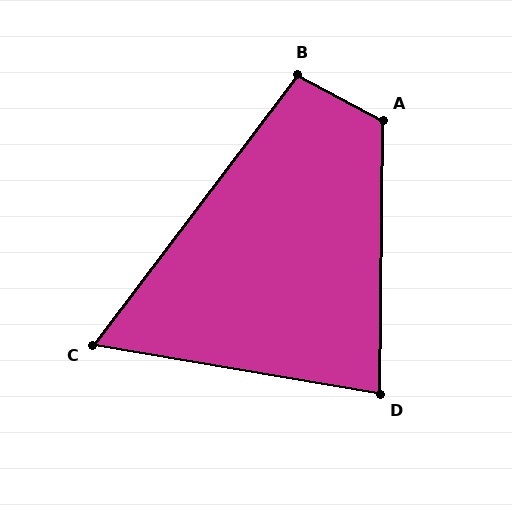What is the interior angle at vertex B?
Approximately 99 degrees (obtuse).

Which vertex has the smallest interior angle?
C, at approximately 63 degrees.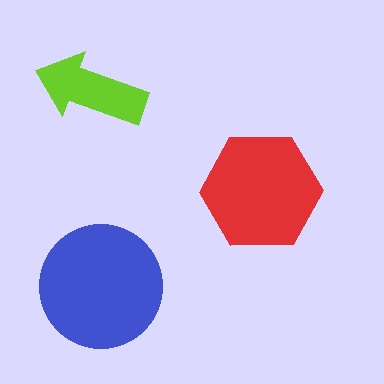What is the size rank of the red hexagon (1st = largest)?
2nd.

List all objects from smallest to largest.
The lime arrow, the red hexagon, the blue circle.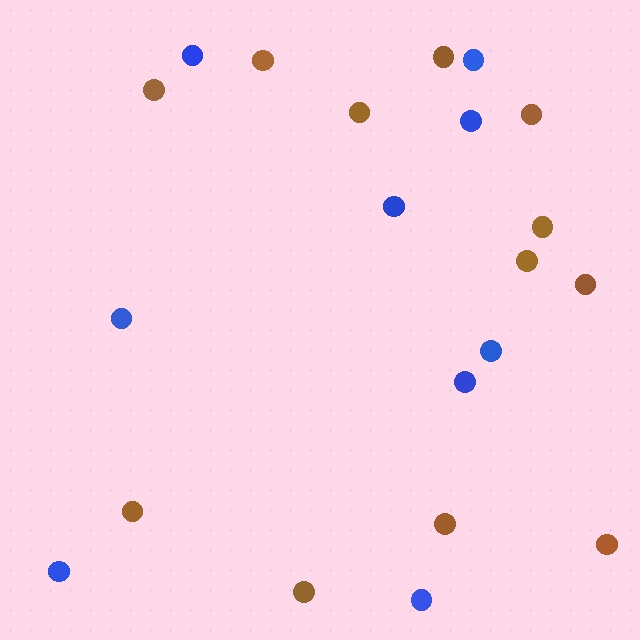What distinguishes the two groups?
There are 2 groups: one group of brown circles (12) and one group of blue circles (9).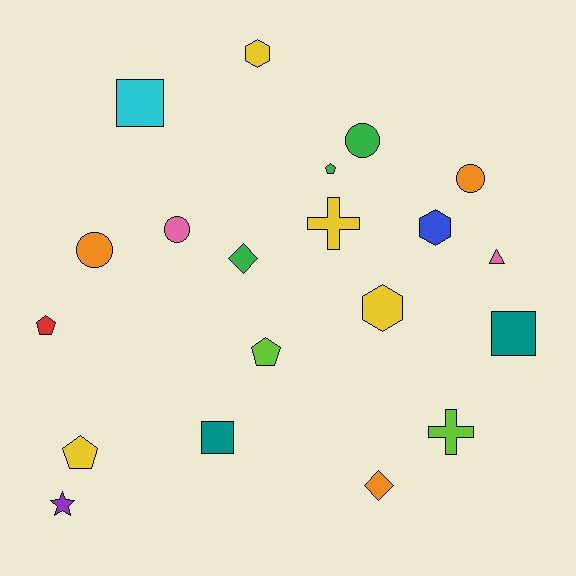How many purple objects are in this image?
There is 1 purple object.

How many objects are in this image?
There are 20 objects.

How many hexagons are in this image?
There are 3 hexagons.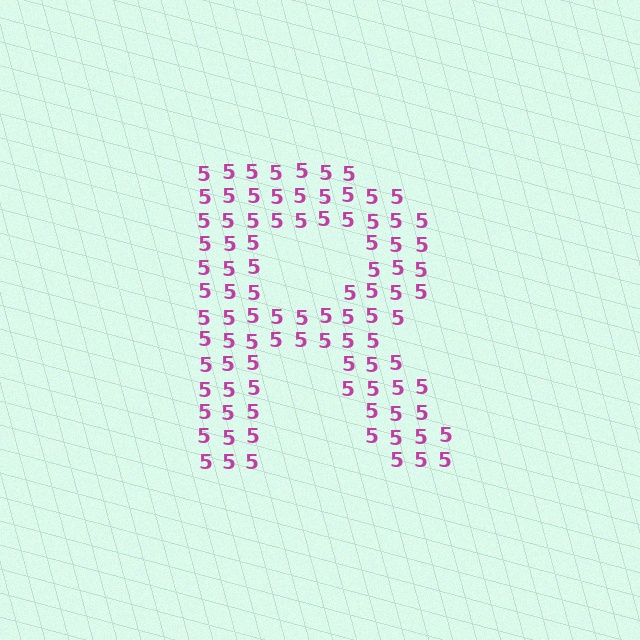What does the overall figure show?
The overall figure shows the letter R.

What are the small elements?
The small elements are digit 5's.